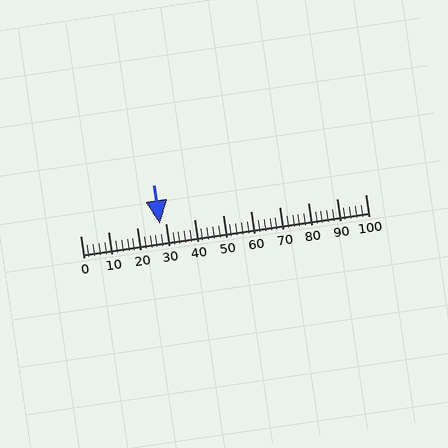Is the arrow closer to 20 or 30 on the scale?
The arrow is closer to 30.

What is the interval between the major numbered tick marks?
The major tick marks are spaced 10 units apart.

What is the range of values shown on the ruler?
The ruler shows values from 0 to 100.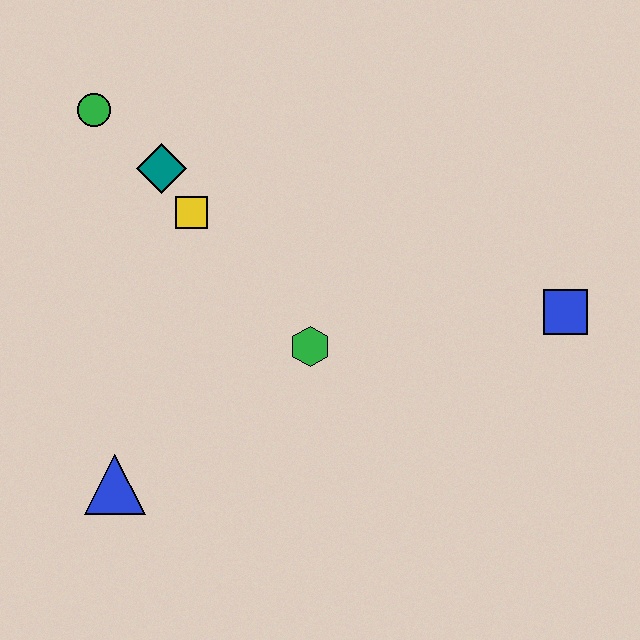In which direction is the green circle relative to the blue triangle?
The green circle is above the blue triangle.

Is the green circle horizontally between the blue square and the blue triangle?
No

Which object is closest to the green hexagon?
The yellow square is closest to the green hexagon.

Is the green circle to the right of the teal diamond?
No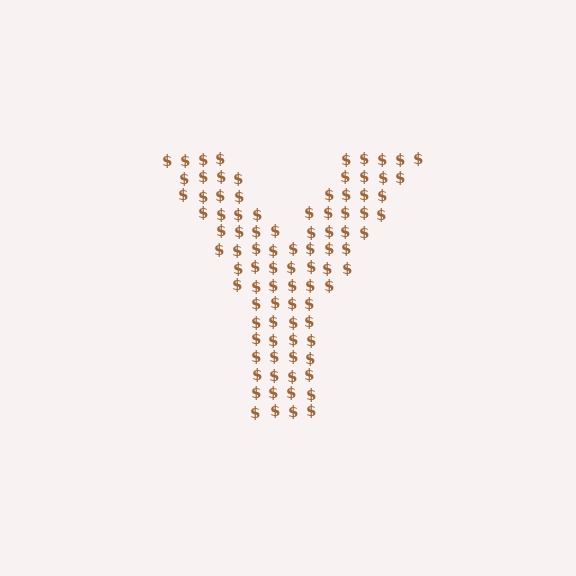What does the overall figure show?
The overall figure shows the letter Y.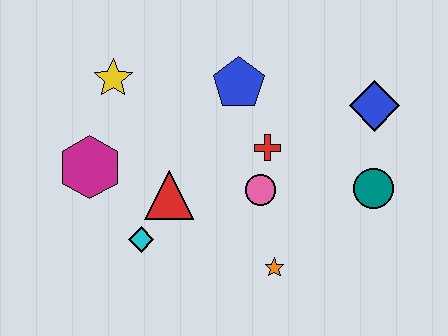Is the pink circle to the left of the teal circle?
Yes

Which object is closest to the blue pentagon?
The red cross is closest to the blue pentagon.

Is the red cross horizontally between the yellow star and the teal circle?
Yes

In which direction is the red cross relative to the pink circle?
The red cross is above the pink circle.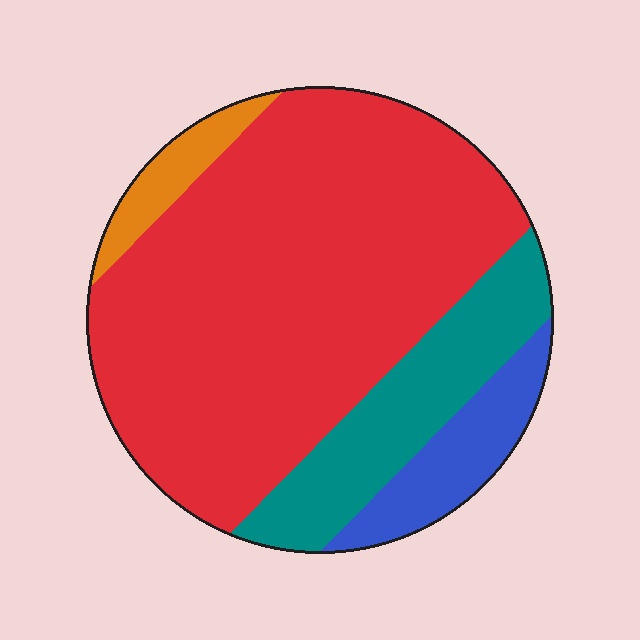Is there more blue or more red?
Red.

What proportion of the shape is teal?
Teal covers 18% of the shape.